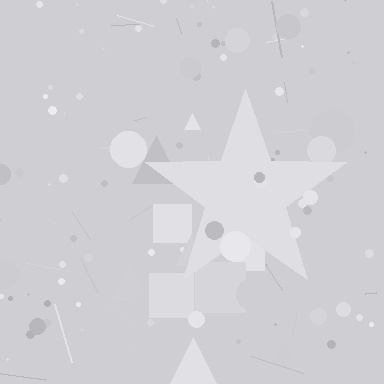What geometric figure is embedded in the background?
A star is embedded in the background.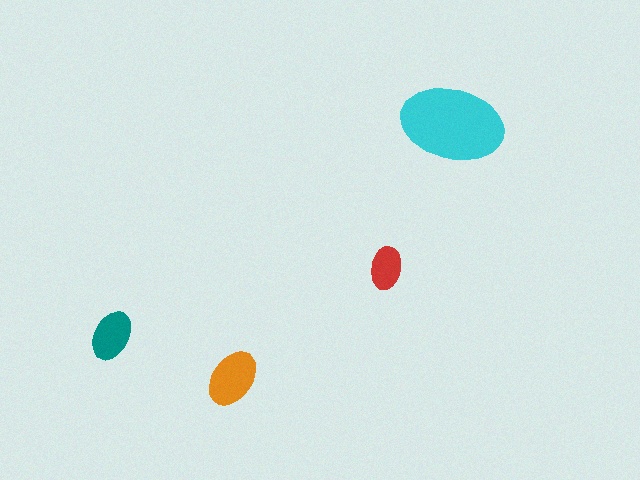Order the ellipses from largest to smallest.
the cyan one, the orange one, the teal one, the red one.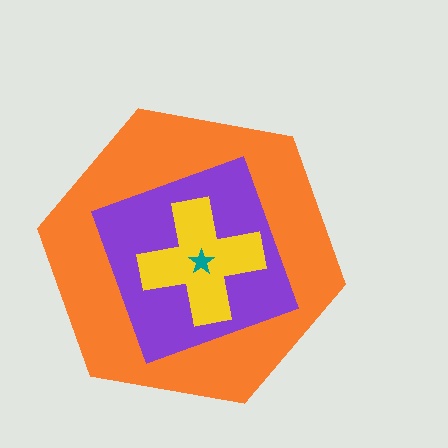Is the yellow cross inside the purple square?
Yes.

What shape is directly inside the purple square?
The yellow cross.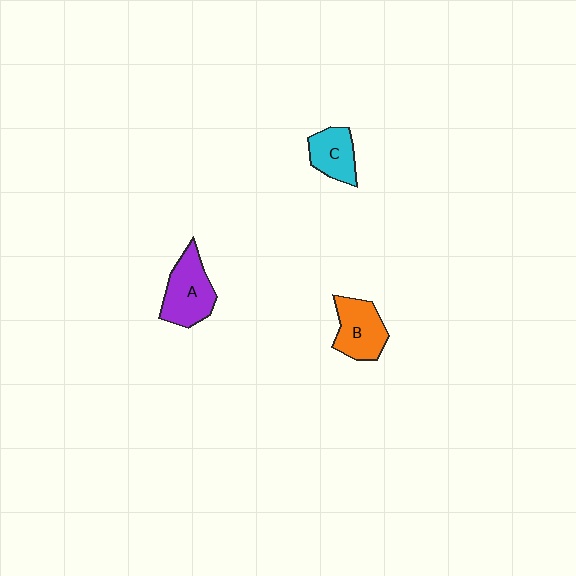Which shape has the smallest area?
Shape C (cyan).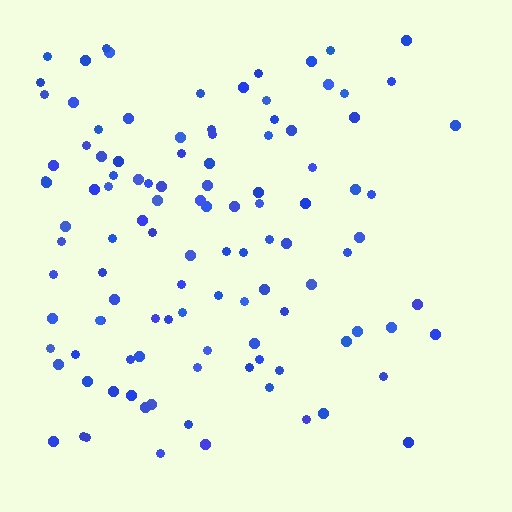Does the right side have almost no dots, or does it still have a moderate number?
Still a moderate number, just noticeably fewer than the left.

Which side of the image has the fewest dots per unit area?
The right.